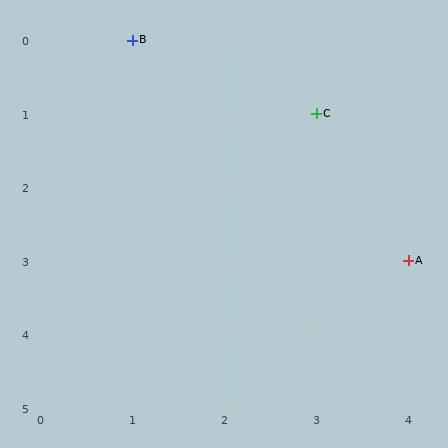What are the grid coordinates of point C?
Point C is at grid coordinates (3, 1).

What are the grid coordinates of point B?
Point B is at grid coordinates (1, 0).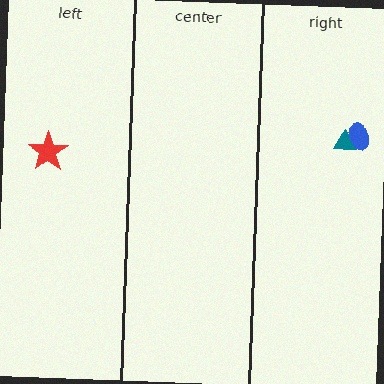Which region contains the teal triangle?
The right region.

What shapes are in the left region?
The red star.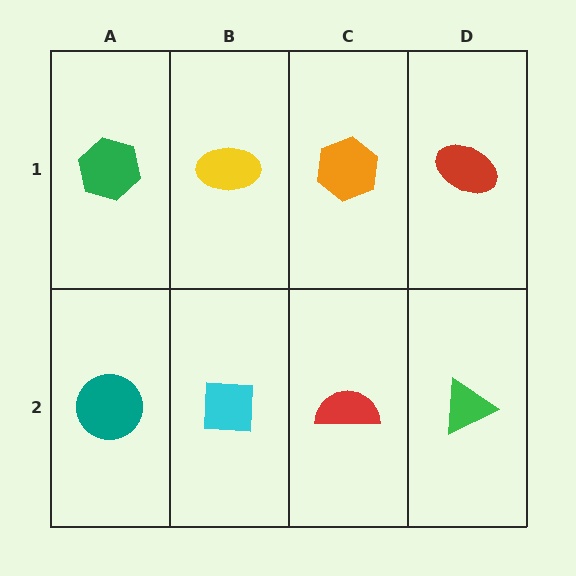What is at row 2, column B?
A cyan square.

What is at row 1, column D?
A red ellipse.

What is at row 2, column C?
A red semicircle.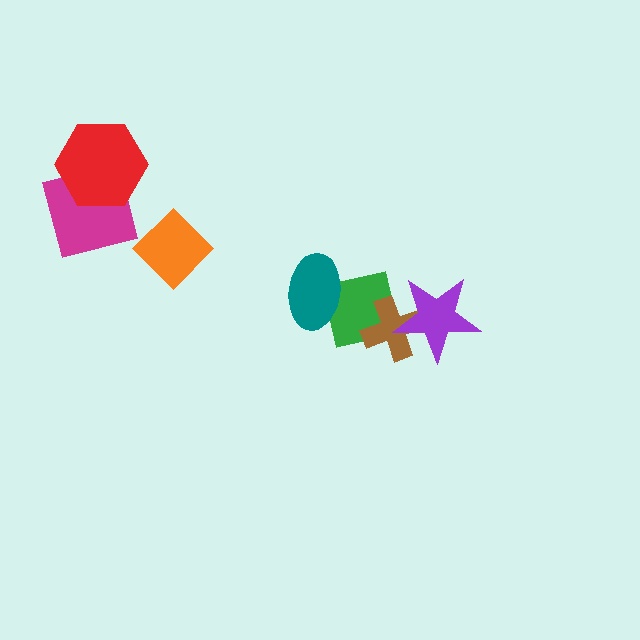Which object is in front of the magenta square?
The red hexagon is in front of the magenta square.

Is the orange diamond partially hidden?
No, no other shape covers it.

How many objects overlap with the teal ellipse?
1 object overlaps with the teal ellipse.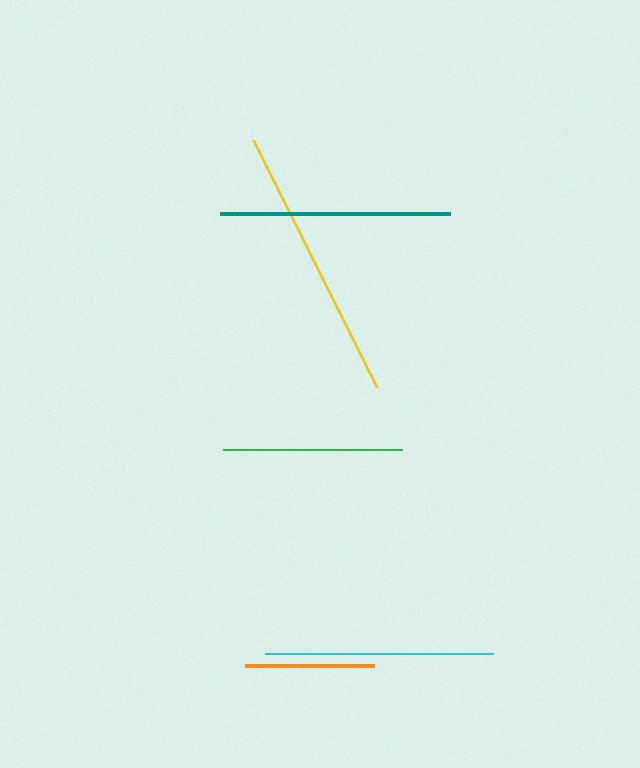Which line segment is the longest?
The yellow line is the longest at approximately 277 pixels.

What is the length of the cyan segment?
The cyan segment is approximately 228 pixels long.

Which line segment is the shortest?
The orange line is the shortest at approximately 129 pixels.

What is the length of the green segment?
The green segment is approximately 179 pixels long.